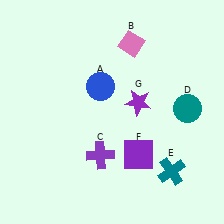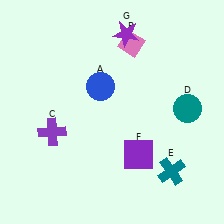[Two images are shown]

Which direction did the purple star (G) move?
The purple star (G) moved up.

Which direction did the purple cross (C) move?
The purple cross (C) moved left.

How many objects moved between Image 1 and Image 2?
2 objects moved between the two images.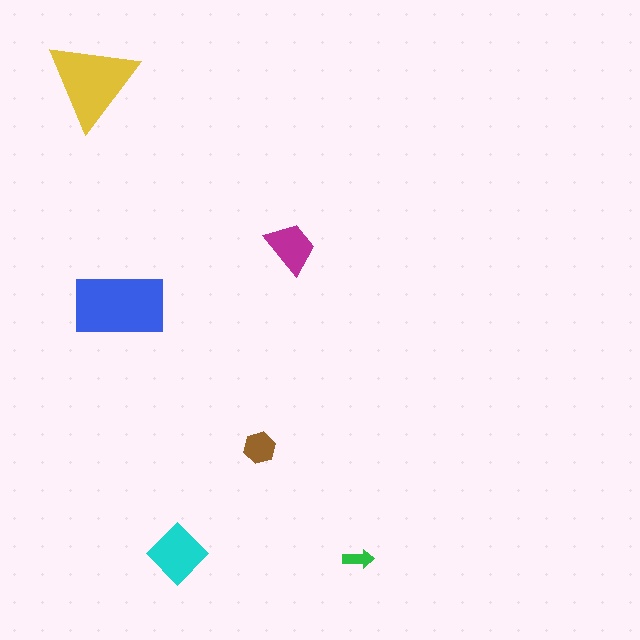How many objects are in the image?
There are 6 objects in the image.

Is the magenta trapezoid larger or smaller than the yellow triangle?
Smaller.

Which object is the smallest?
The green arrow.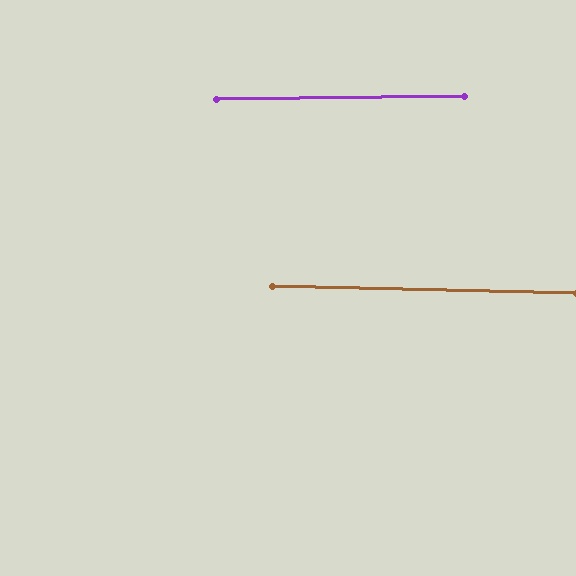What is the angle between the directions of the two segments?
Approximately 2 degrees.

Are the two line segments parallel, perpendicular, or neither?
Parallel — their directions differ by only 1.7°.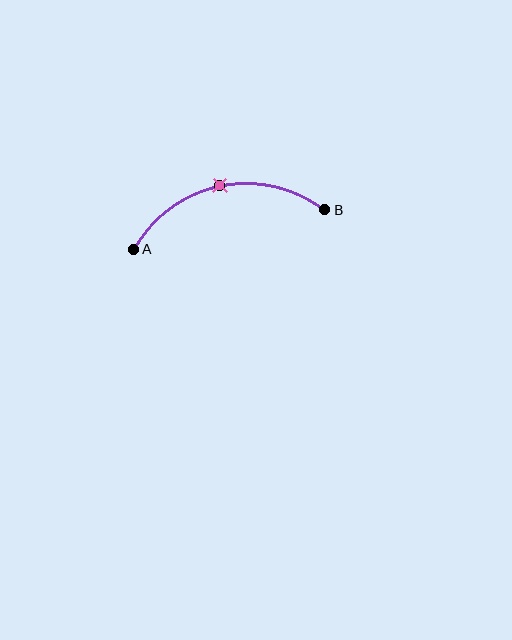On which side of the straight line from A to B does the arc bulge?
The arc bulges above the straight line connecting A and B.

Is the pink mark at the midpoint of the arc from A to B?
Yes. The pink mark lies on the arc at equal arc-length from both A and B — it is the arc midpoint.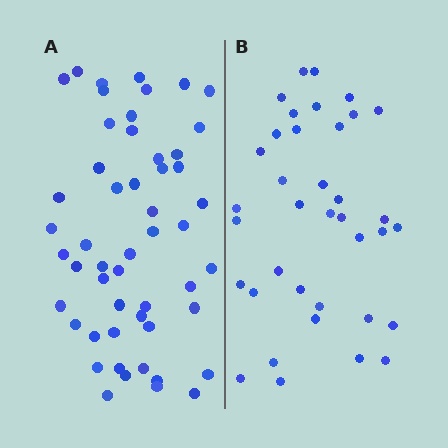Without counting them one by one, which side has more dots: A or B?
Region A (the left region) has more dots.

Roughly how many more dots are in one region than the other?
Region A has approximately 15 more dots than region B.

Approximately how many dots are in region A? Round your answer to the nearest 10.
About 50 dots. (The exact count is 52, which rounds to 50.)